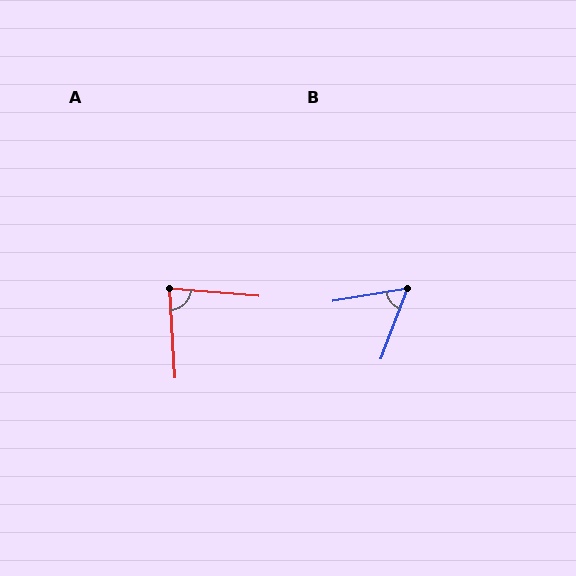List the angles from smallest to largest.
B (59°), A (82°).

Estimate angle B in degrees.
Approximately 59 degrees.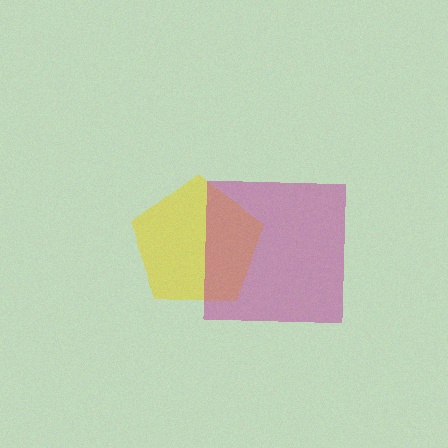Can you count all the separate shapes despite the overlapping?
Yes, there are 2 separate shapes.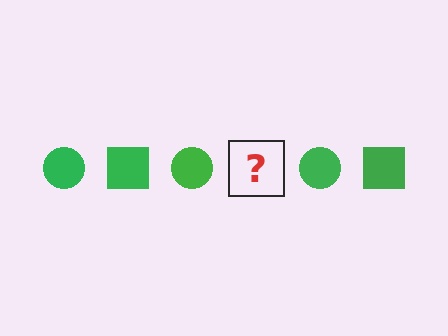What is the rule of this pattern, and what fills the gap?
The rule is that the pattern cycles through circle, square shapes in green. The gap should be filled with a green square.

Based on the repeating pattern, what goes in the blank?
The blank should be a green square.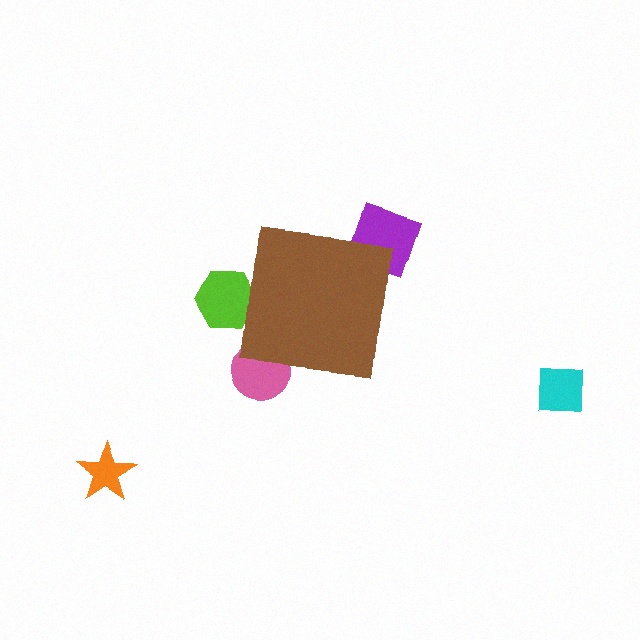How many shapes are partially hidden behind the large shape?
3 shapes are partially hidden.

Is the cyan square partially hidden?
No, the cyan square is fully visible.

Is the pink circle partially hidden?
Yes, the pink circle is partially hidden behind the brown square.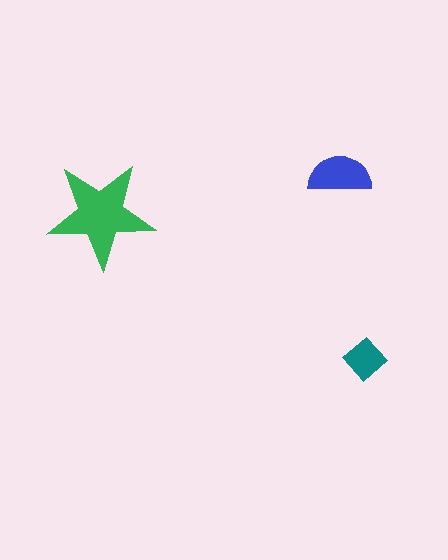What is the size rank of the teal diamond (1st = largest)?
3rd.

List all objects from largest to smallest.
The green star, the blue semicircle, the teal diamond.